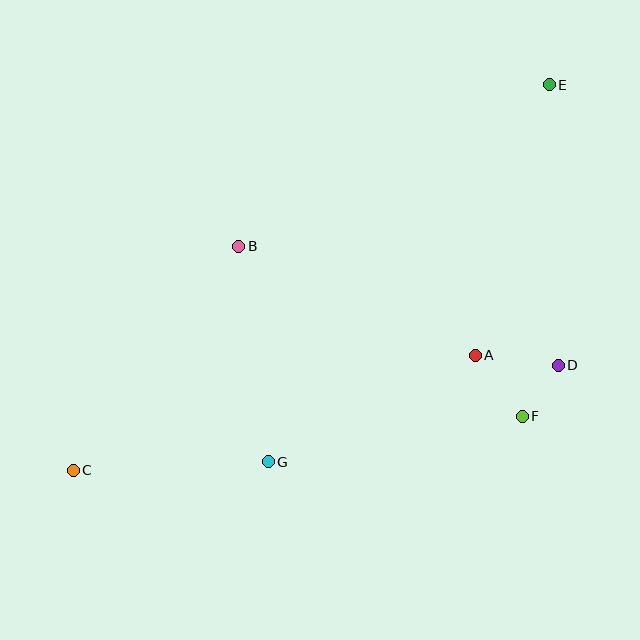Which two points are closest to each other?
Points D and F are closest to each other.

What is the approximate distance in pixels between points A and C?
The distance between A and C is approximately 418 pixels.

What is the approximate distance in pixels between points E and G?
The distance between E and G is approximately 470 pixels.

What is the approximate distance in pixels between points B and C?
The distance between B and C is approximately 278 pixels.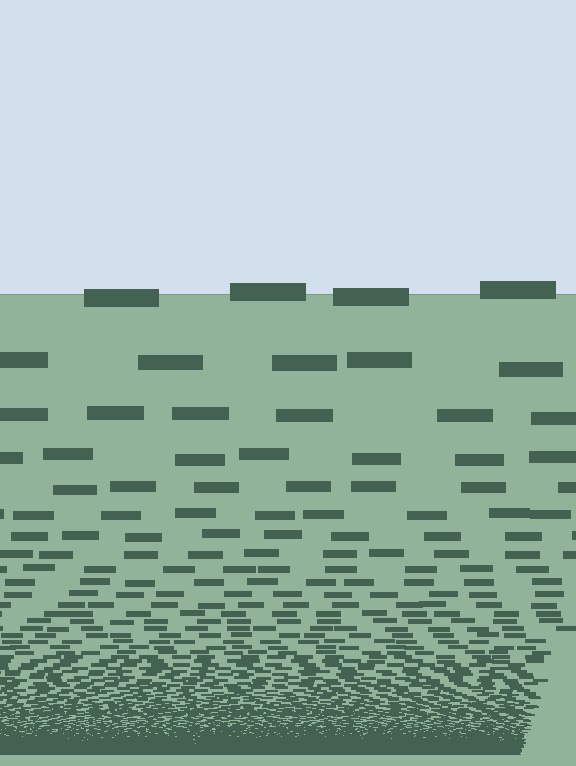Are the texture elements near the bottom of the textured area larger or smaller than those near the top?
Smaller. The gradient is inverted — elements near the bottom are smaller and denser.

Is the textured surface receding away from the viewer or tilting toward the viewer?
The surface appears to tilt toward the viewer. Texture elements get larger and sparser toward the top.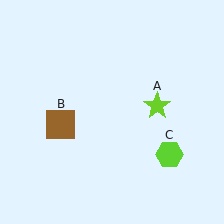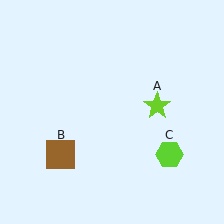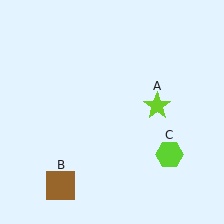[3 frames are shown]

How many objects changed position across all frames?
1 object changed position: brown square (object B).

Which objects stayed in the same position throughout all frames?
Lime star (object A) and lime hexagon (object C) remained stationary.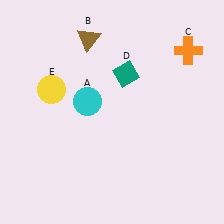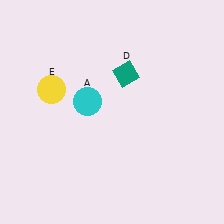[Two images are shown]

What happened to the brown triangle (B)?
The brown triangle (B) was removed in Image 2. It was in the top-left area of Image 1.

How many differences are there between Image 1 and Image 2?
There are 2 differences between the two images.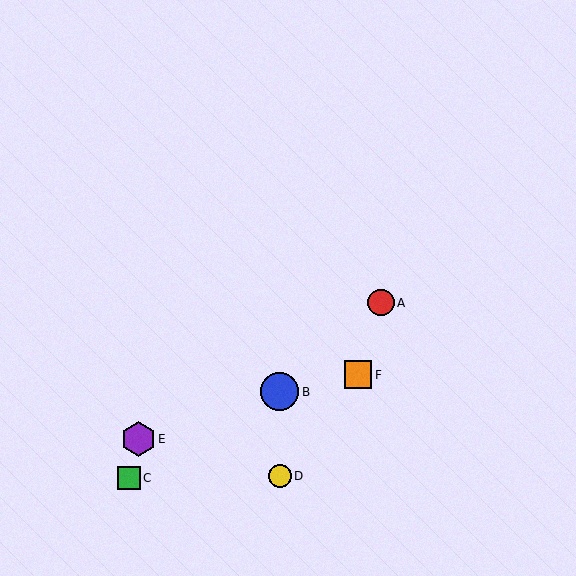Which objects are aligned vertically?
Objects B, D are aligned vertically.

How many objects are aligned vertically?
2 objects (B, D) are aligned vertically.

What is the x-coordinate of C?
Object C is at x≈129.